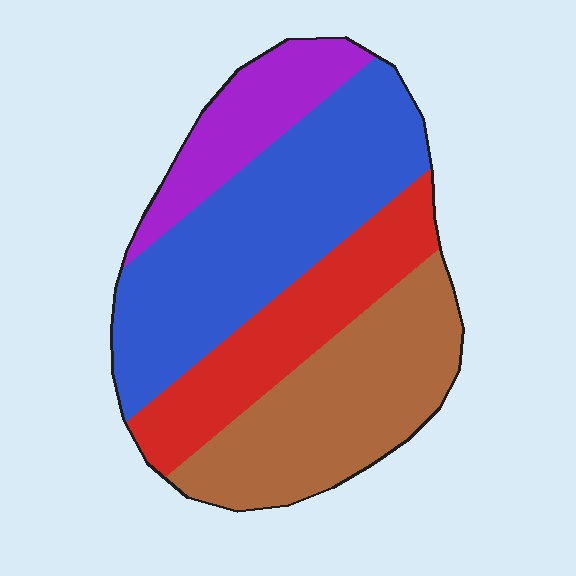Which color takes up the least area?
Purple, at roughly 15%.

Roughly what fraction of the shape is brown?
Brown covers about 30% of the shape.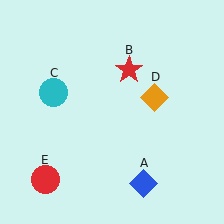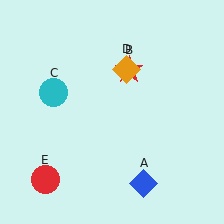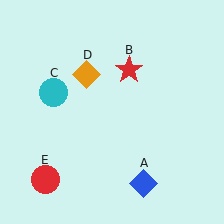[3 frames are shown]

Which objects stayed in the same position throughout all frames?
Blue diamond (object A) and red star (object B) and cyan circle (object C) and red circle (object E) remained stationary.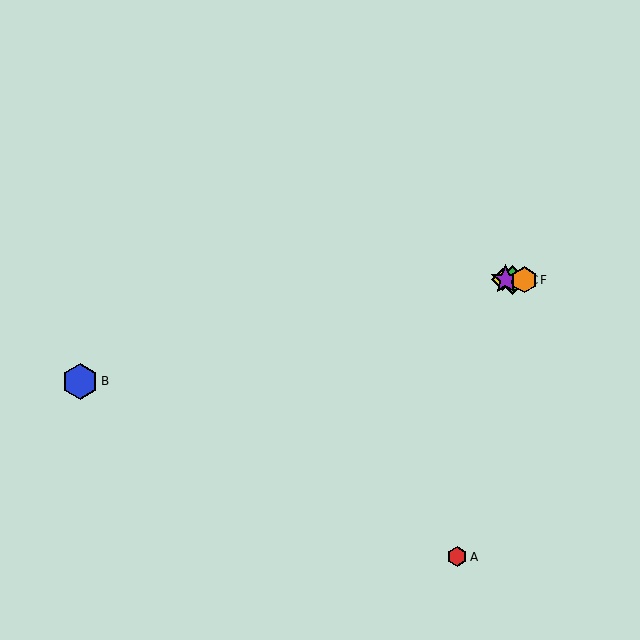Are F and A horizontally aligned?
No, F is at y≈280 and A is at y≈557.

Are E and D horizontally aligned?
Yes, both are at y≈280.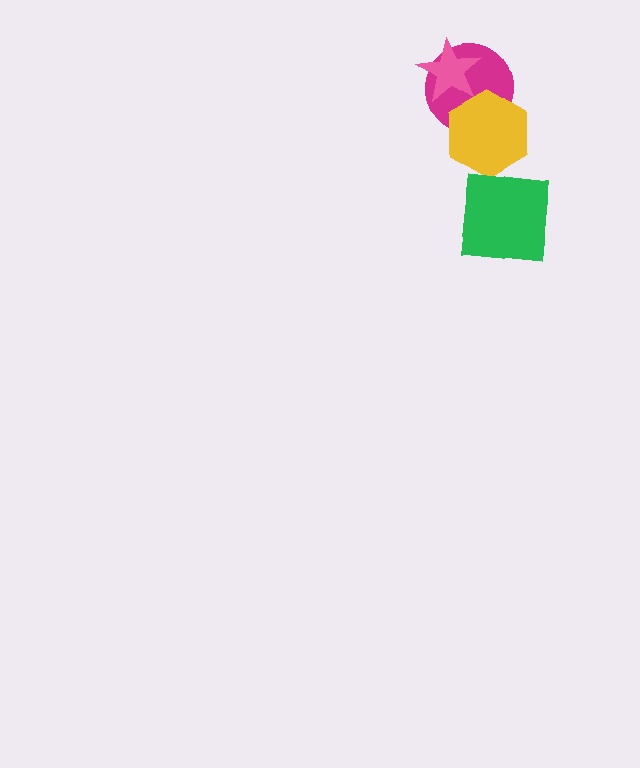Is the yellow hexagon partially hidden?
No, no other shape covers it.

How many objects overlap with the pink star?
1 object overlaps with the pink star.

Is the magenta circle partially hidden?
Yes, it is partially covered by another shape.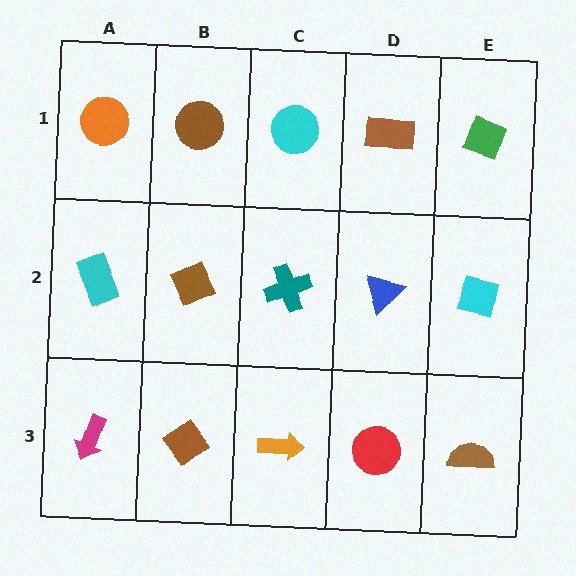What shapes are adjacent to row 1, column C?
A teal cross (row 2, column C), a brown circle (row 1, column B), a brown rectangle (row 1, column D).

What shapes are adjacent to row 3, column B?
A brown diamond (row 2, column B), a magenta arrow (row 3, column A), an orange arrow (row 3, column C).